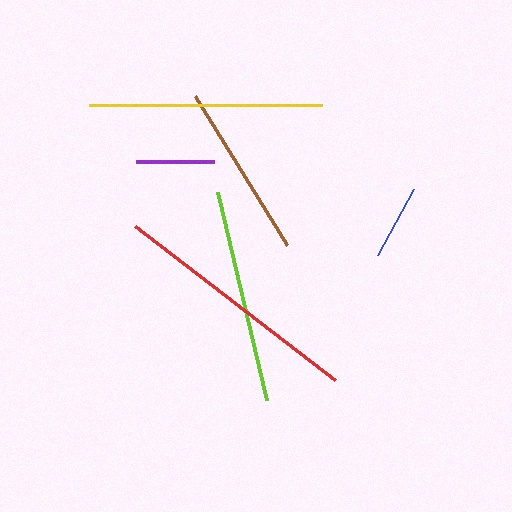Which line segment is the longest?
The red line is the longest at approximately 252 pixels.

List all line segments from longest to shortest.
From longest to shortest: red, yellow, lime, brown, purple, blue.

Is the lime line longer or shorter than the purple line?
The lime line is longer than the purple line.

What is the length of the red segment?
The red segment is approximately 252 pixels long.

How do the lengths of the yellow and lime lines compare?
The yellow and lime lines are approximately the same length.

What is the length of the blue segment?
The blue segment is approximately 76 pixels long.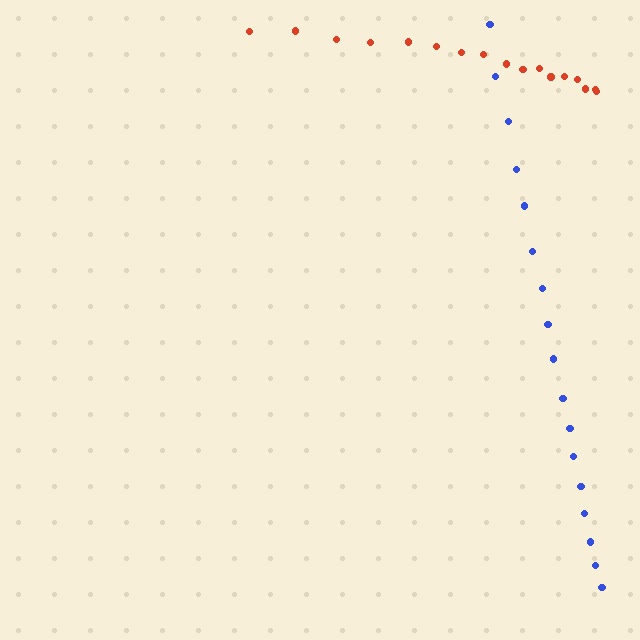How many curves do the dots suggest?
There are 2 distinct paths.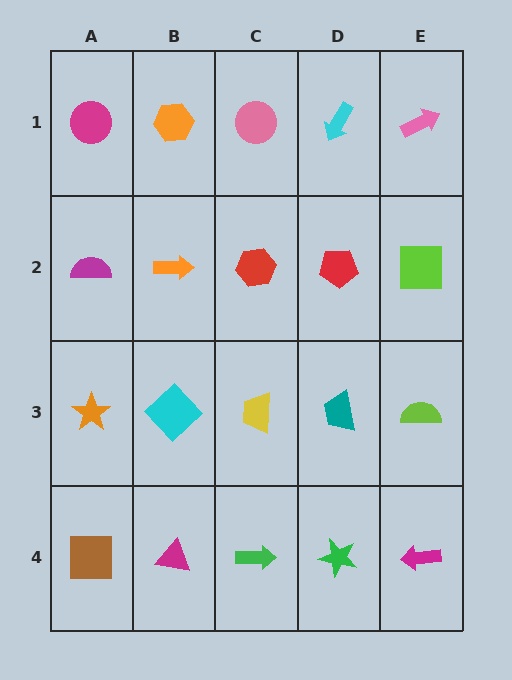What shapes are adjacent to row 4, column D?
A teal trapezoid (row 3, column D), a green arrow (row 4, column C), a magenta arrow (row 4, column E).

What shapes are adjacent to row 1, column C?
A red hexagon (row 2, column C), an orange hexagon (row 1, column B), a cyan arrow (row 1, column D).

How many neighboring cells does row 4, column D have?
3.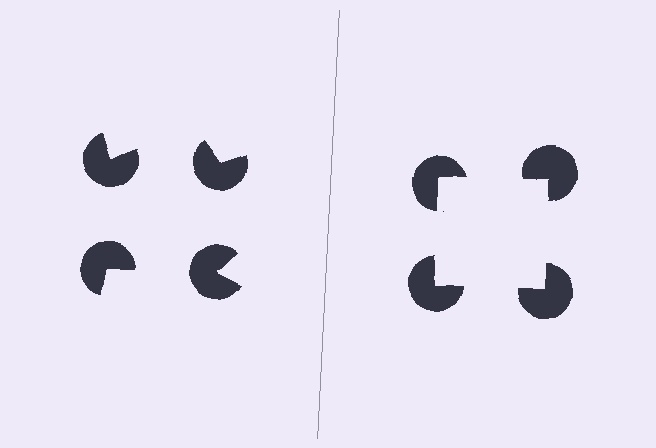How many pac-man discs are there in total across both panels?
8 — 4 on each side.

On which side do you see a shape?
An illusory square appears on the right side. On the left side the wedge cuts are rotated, so no coherent shape forms.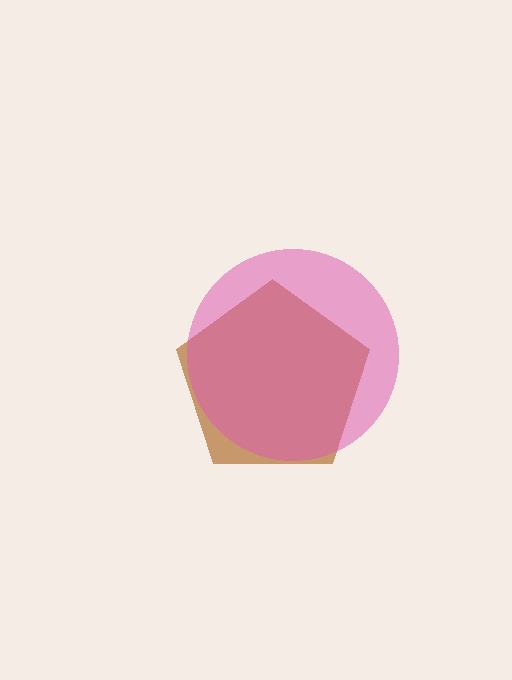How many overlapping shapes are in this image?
There are 2 overlapping shapes in the image.